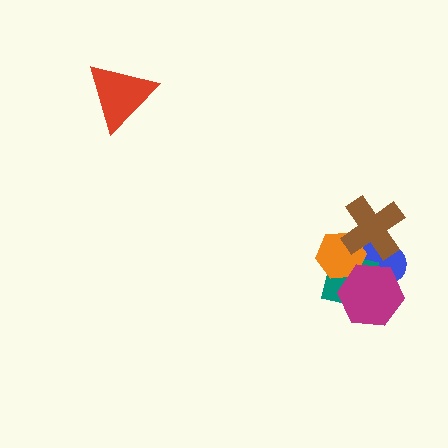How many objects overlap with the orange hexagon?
4 objects overlap with the orange hexagon.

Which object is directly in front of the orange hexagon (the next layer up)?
The magenta hexagon is directly in front of the orange hexagon.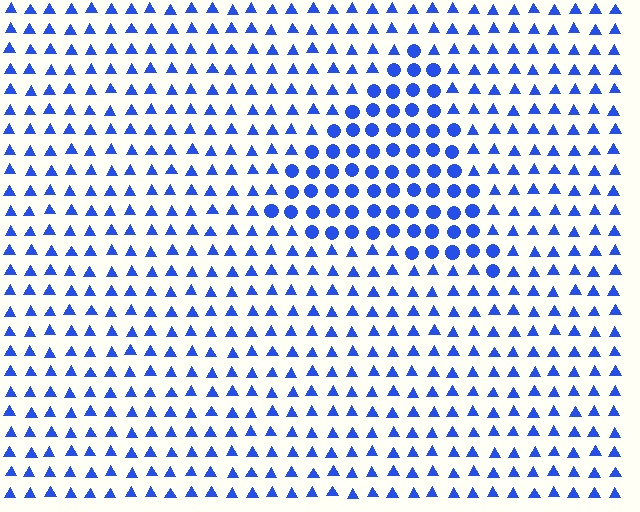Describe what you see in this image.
The image is filled with small blue elements arranged in a uniform grid. A triangle-shaped region contains circles, while the surrounding area contains triangles. The boundary is defined purely by the change in element shape.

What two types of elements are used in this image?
The image uses circles inside the triangle region and triangles outside it.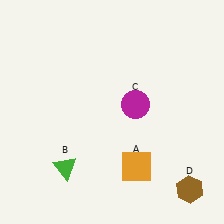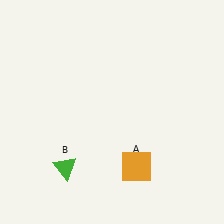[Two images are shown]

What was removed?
The brown hexagon (D), the magenta circle (C) were removed in Image 2.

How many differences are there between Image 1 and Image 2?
There are 2 differences between the two images.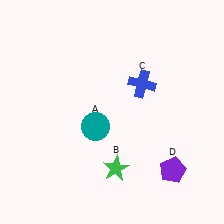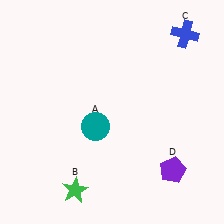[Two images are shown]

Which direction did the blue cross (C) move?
The blue cross (C) moved up.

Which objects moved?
The objects that moved are: the green star (B), the blue cross (C).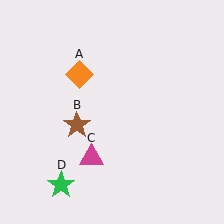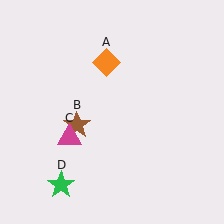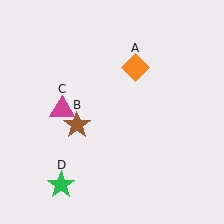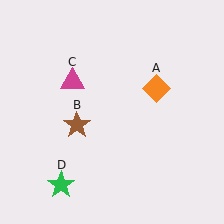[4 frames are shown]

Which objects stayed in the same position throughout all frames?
Brown star (object B) and green star (object D) remained stationary.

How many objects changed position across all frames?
2 objects changed position: orange diamond (object A), magenta triangle (object C).